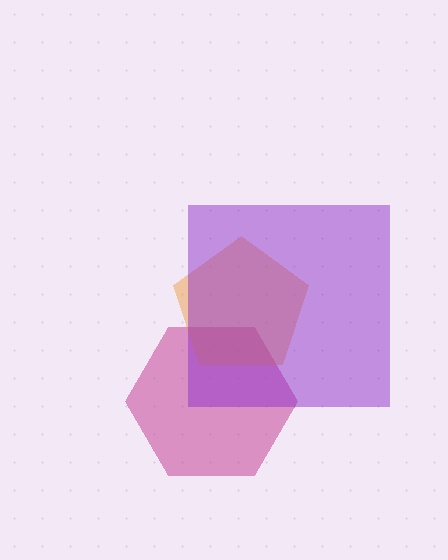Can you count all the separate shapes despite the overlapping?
Yes, there are 3 separate shapes.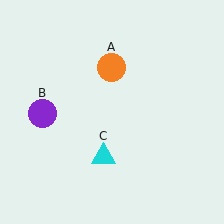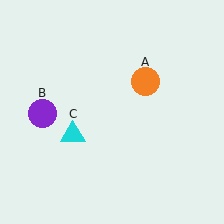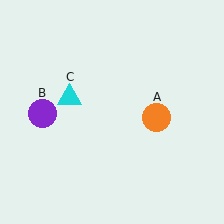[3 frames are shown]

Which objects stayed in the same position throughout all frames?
Purple circle (object B) remained stationary.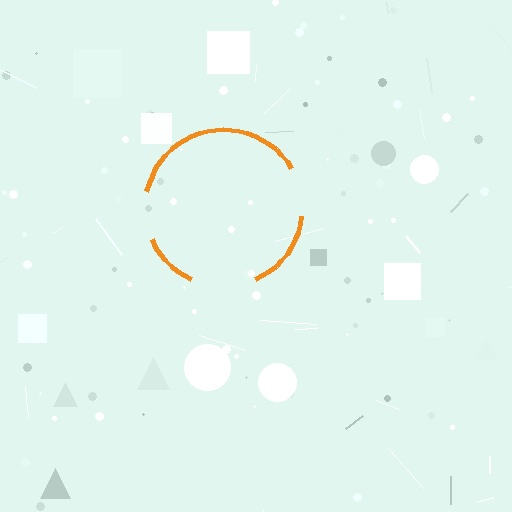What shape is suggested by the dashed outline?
The dashed outline suggests a circle.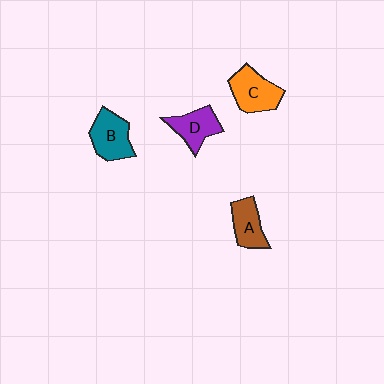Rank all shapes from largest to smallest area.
From largest to smallest: C (orange), B (teal), D (purple), A (brown).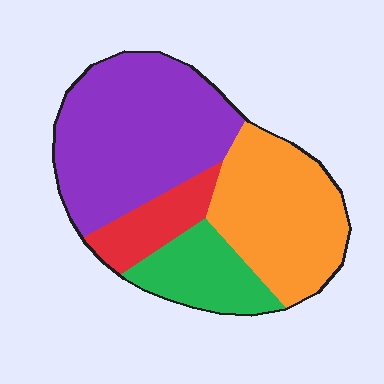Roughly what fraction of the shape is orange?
Orange takes up about one third (1/3) of the shape.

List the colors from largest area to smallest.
From largest to smallest: purple, orange, green, red.